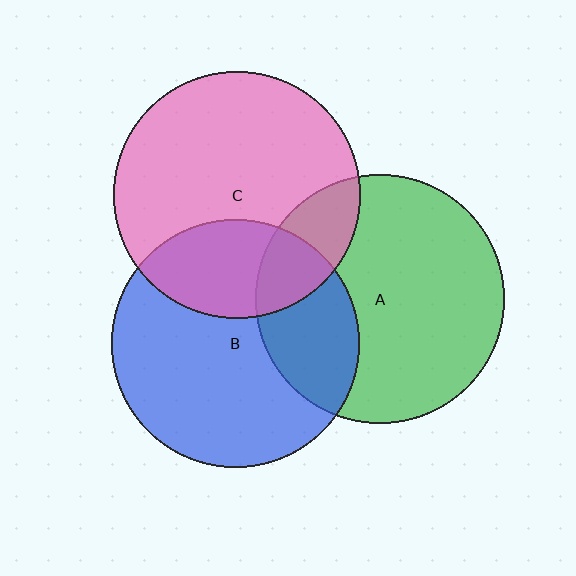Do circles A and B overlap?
Yes.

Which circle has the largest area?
Circle A (green).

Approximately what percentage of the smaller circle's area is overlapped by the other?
Approximately 30%.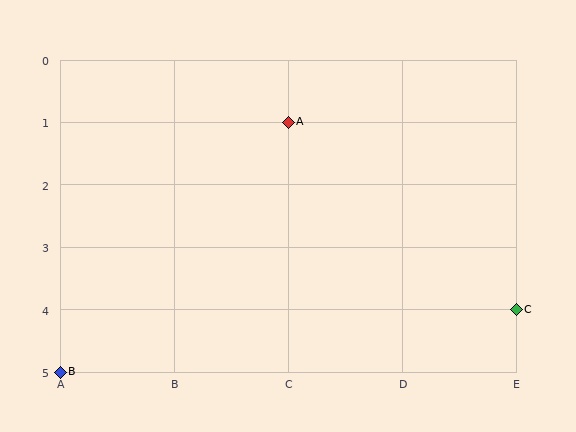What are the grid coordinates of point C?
Point C is at grid coordinates (E, 4).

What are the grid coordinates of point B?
Point B is at grid coordinates (A, 5).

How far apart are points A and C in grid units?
Points A and C are 2 columns and 3 rows apart (about 3.6 grid units diagonally).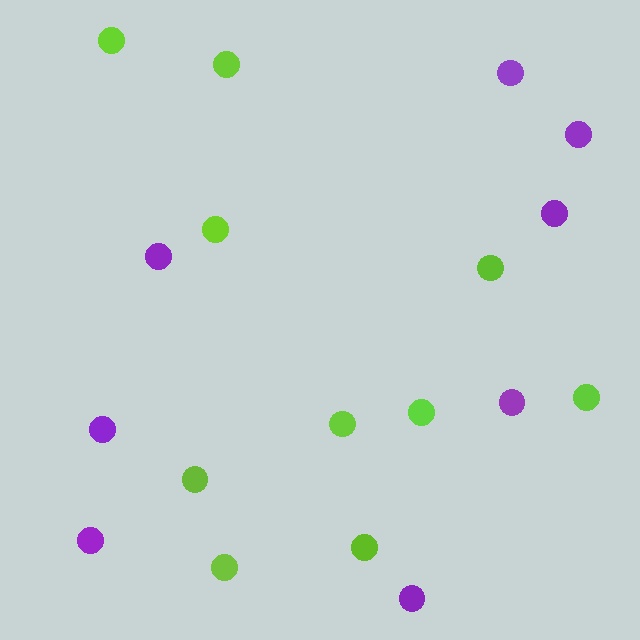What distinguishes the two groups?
There are 2 groups: one group of lime circles (10) and one group of purple circles (8).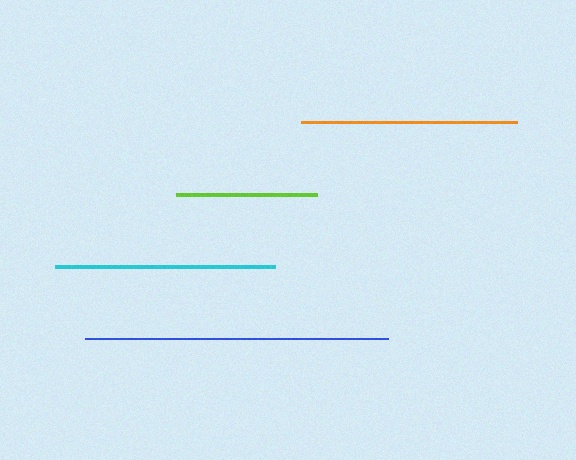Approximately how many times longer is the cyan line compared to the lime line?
The cyan line is approximately 1.6 times the length of the lime line.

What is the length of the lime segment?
The lime segment is approximately 141 pixels long.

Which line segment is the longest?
The blue line is the longest at approximately 302 pixels.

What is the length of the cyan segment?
The cyan segment is approximately 220 pixels long.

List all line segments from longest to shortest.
From longest to shortest: blue, cyan, orange, lime.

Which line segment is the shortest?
The lime line is the shortest at approximately 141 pixels.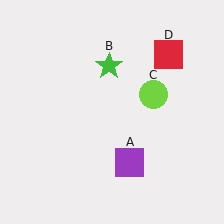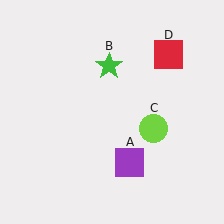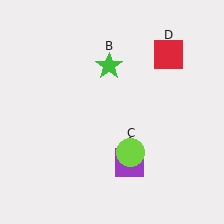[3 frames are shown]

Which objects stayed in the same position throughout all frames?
Purple square (object A) and green star (object B) and red square (object D) remained stationary.